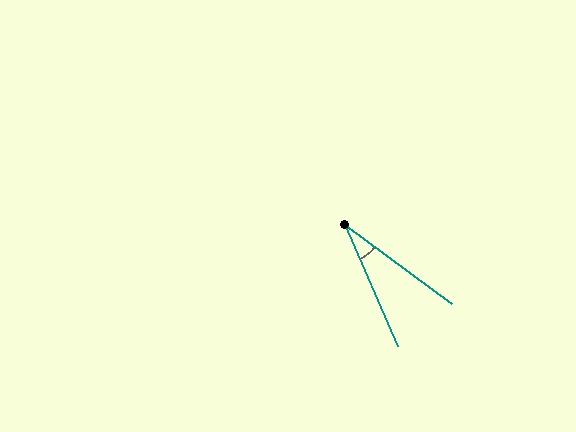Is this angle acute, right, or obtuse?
It is acute.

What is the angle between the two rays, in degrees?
Approximately 30 degrees.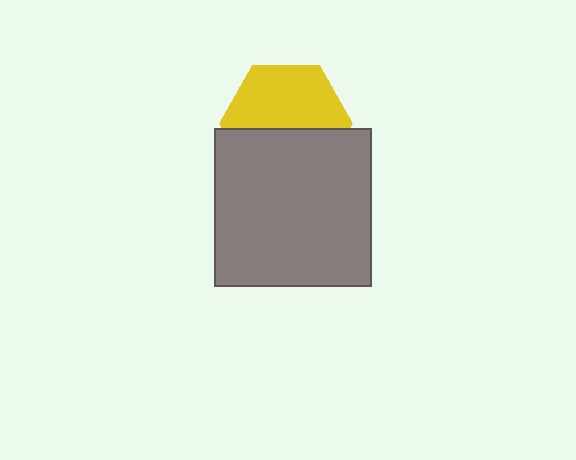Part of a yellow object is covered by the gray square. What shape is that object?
It is a hexagon.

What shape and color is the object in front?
The object in front is a gray square.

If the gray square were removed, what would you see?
You would see the complete yellow hexagon.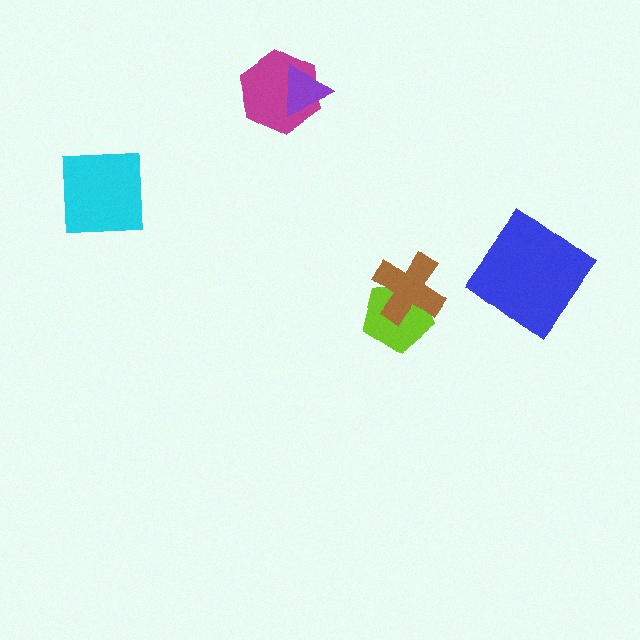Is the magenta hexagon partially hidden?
Yes, it is partially covered by another shape.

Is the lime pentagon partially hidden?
Yes, it is partially covered by another shape.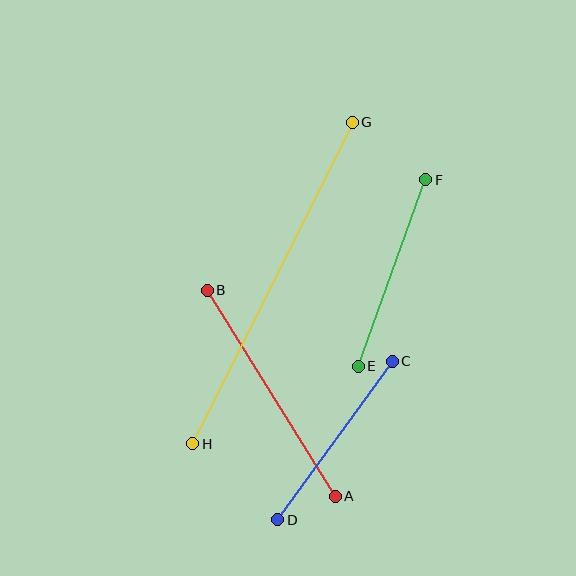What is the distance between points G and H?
The distance is approximately 359 pixels.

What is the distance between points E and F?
The distance is approximately 198 pixels.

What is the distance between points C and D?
The distance is approximately 195 pixels.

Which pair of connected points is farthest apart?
Points G and H are farthest apart.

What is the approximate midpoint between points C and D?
The midpoint is at approximately (335, 440) pixels.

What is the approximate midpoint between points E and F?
The midpoint is at approximately (392, 273) pixels.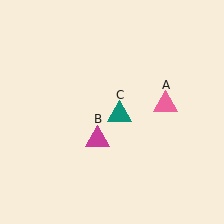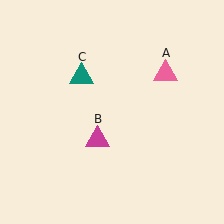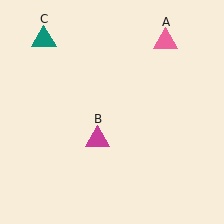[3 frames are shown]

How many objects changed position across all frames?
2 objects changed position: pink triangle (object A), teal triangle (object C).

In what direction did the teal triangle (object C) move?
The teal triangle (object C) moved up and to the left.